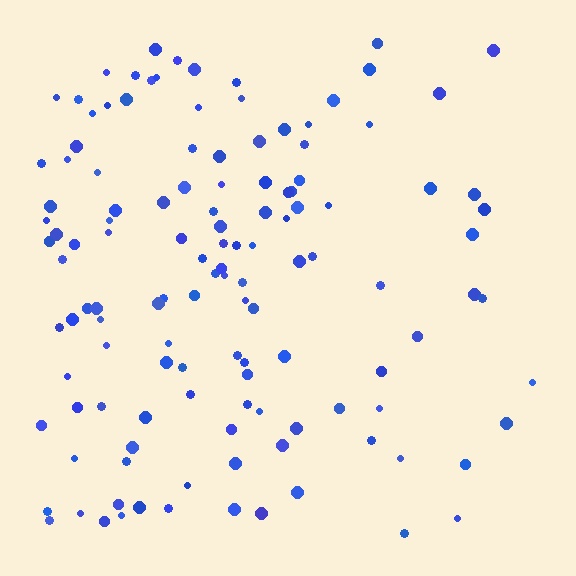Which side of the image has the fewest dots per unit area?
The right.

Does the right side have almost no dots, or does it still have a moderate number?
Still a moderate number, just noticeably fewer than the left.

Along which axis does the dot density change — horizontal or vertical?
Horizontal.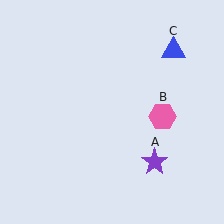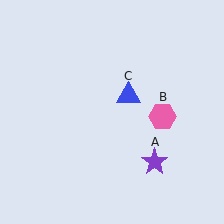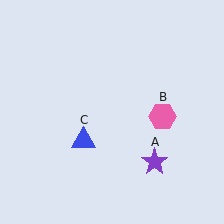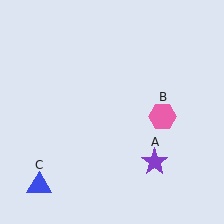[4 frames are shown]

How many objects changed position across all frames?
1 object changed position: blue triangle (object C).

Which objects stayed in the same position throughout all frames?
Purple star (object A) and pink hexagon (object B) remained stationary.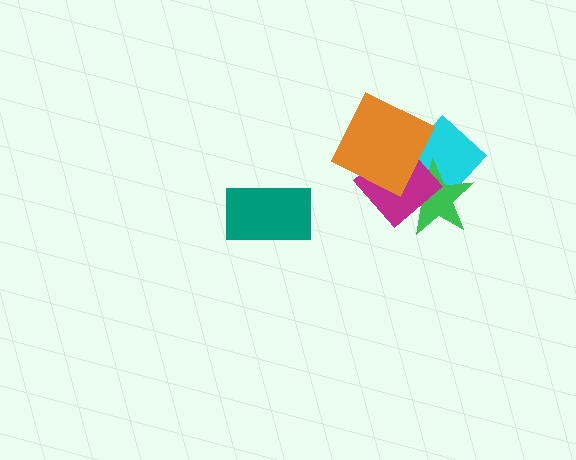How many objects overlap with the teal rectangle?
0 objects overlap with the teal rectangle.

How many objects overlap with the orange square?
2 objects overlap with the orange square.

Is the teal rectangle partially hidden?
No, no other shape covers it.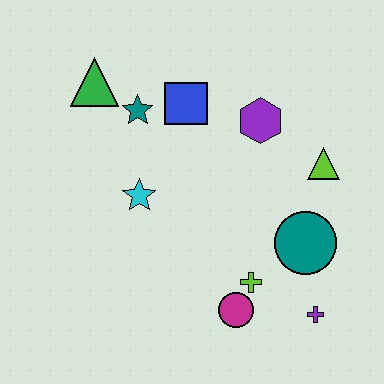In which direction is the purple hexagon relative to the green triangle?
The purple hexagon is to the right of the green triangle.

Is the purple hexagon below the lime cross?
No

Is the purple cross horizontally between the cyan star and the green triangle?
No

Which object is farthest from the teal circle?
The green triangle is farthest from the teal circle.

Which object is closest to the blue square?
The teal star is closest to the blue square.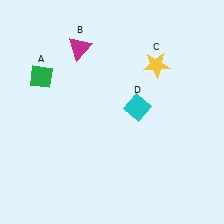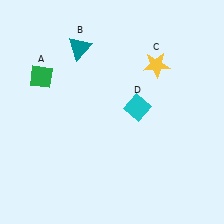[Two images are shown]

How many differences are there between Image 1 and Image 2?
There is 1 difference between the two images.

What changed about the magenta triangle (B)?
In Image 1, B is magenta. In Image 2, it changed to teal.